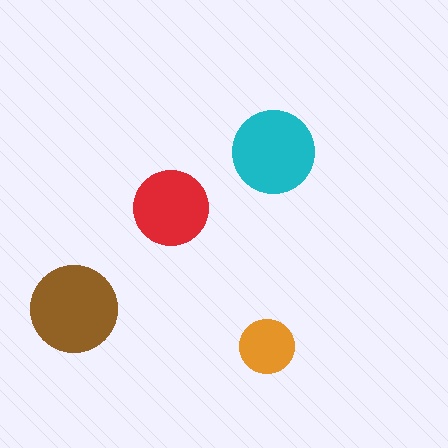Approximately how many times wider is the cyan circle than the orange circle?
About 1.5 times wider.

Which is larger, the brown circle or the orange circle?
The brown one.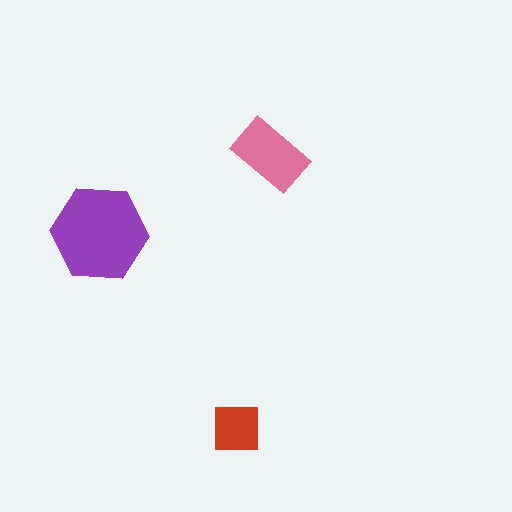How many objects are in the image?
There are 3 objects in the image.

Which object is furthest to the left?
The purple hexagon is leftmost.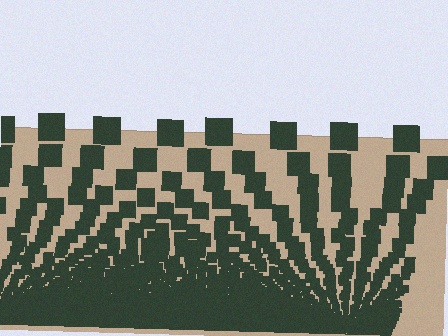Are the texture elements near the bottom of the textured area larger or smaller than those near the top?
Smaller. The gradient is inverted — elements near the bottom are smaller and denser.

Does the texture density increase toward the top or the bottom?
Density increases toward the bottom.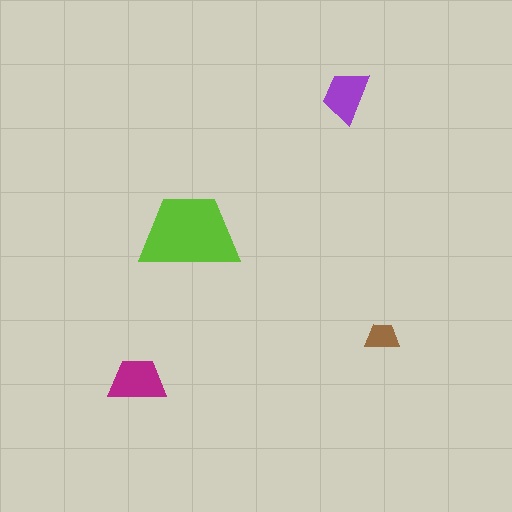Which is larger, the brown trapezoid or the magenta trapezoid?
The magenta one.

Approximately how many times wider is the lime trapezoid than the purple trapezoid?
About 2 times wider.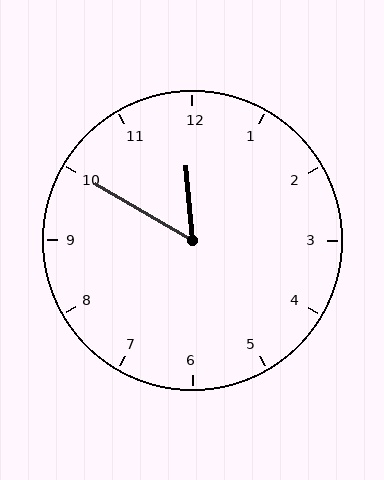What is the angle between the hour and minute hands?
Approximately 55 degrees.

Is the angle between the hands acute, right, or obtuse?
It is acute.